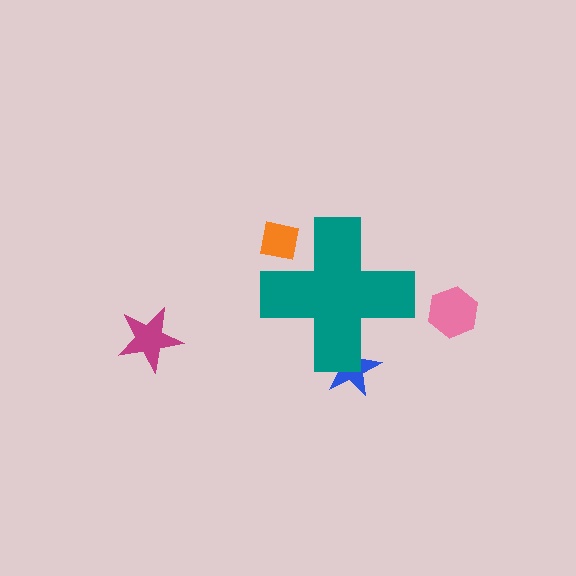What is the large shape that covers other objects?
A teal cross.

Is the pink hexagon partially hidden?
No, the pink hexagon is fully visible.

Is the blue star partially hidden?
Yes, the blue star is partially hidden behind the teal cross.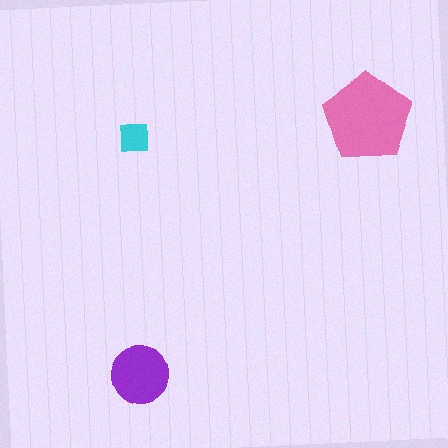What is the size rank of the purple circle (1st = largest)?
2nd.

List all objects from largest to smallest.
The pink pentagon, the purple circle, the cyan square.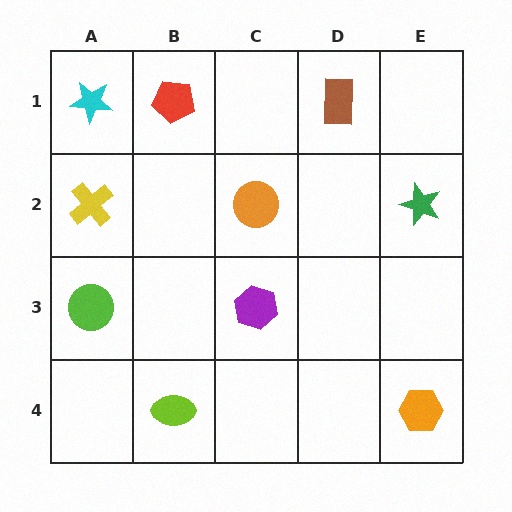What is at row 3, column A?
A lime circle.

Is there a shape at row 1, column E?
No, that cell is empty.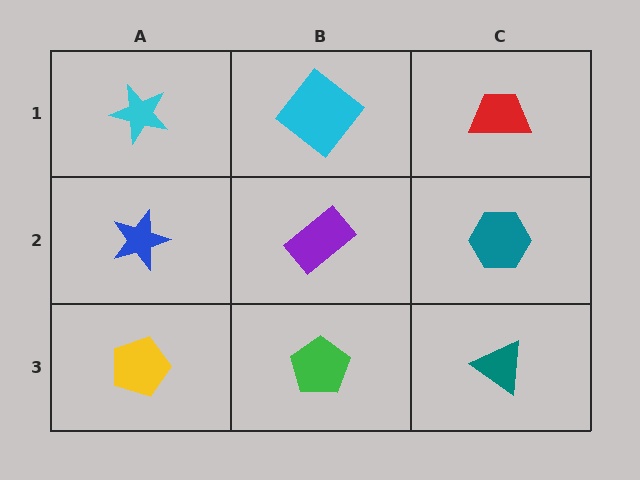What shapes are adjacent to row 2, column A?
A cyan star (row 1, column A), a yellow pentagon (row 3, column A), a purple rectangle (row 2, column B).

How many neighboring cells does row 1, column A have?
2.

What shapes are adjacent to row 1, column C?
A teal hexagon (row 2, column C), a cyan diamond (row 1, column B).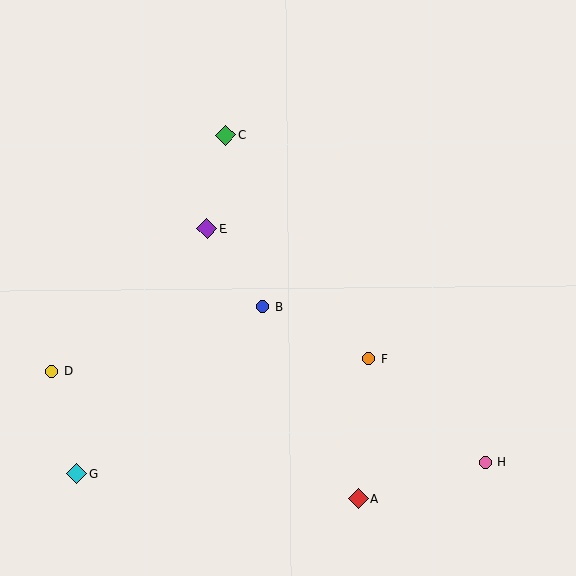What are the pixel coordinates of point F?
Point F is at (368, 359).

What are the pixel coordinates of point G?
Point G is at (77, 474).